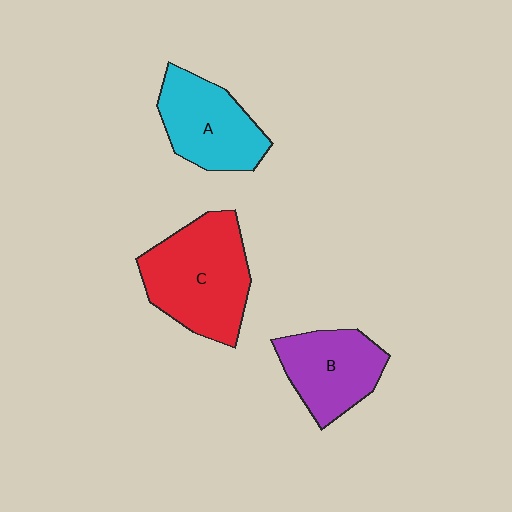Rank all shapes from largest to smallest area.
From largest to smallest: C (red), A (cyan), B (purple).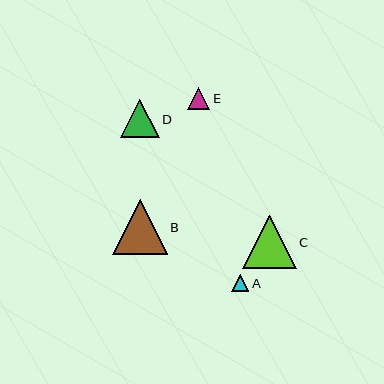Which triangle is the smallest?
Triangle A is the smallest with a size of approximately 17 pixels.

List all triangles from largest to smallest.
From largest to smallest: B, C, D, E, A.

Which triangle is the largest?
Triangle B is the largest with a size of approximately 54 pixels.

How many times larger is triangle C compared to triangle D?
Triangle C is approximately 1.4 times the size of triangle D.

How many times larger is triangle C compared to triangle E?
Triangle C is approximately 2.4 times the size of triangle E.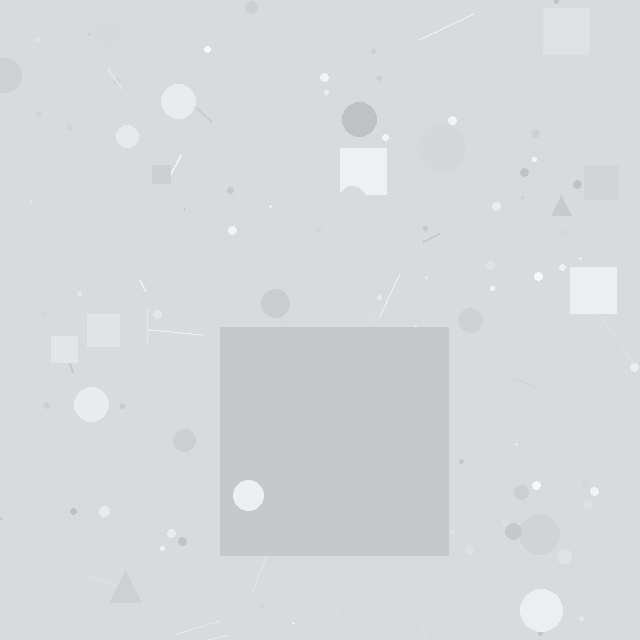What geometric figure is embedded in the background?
A square is embedded in the background.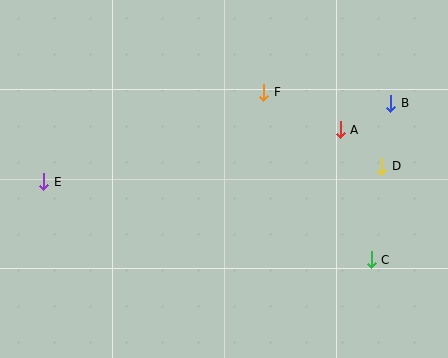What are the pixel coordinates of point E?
Point E is at (44, 182).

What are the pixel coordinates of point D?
Point D is at (382, 166).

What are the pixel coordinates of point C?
Point C is at (371, 260).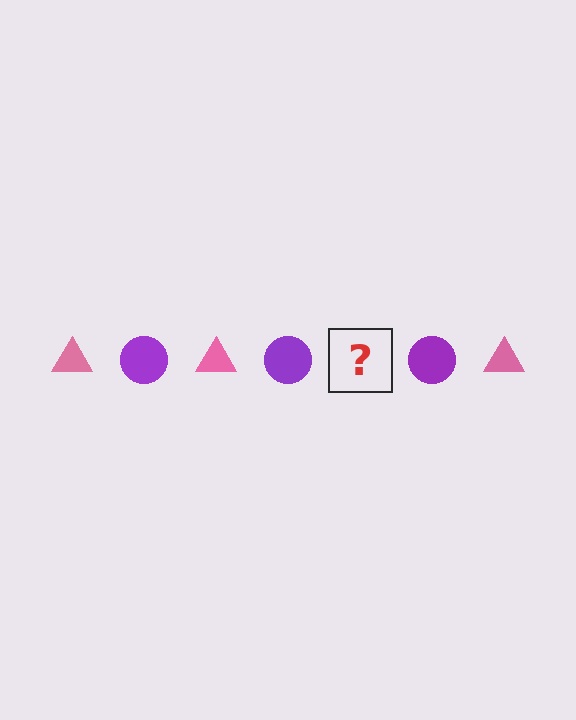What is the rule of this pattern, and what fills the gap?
The rule is that the pattern alternates between pink triangle and purple circle. The gap should be filled with a pink triangle.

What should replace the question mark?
The question mark should be replaced with a pink triangle.